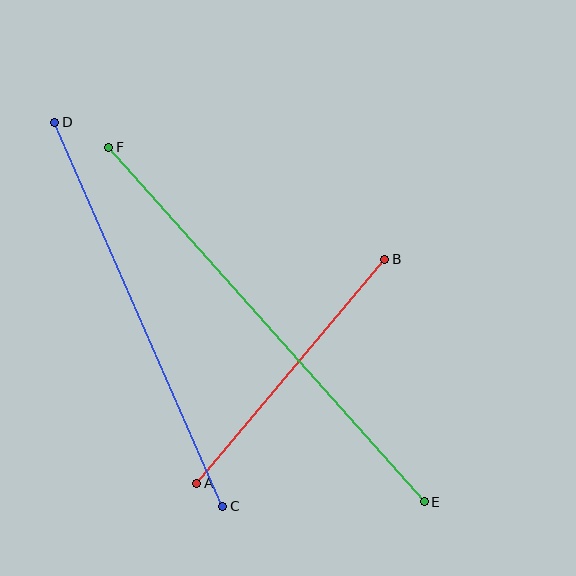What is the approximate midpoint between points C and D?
The midpoint is at approximately (139, 314) pixels.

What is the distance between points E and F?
The distance is approximately 474 pixels.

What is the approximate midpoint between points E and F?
The midpoint is at approximately (267, 325) pixels.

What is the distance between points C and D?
The distance is approximately 420 pixels.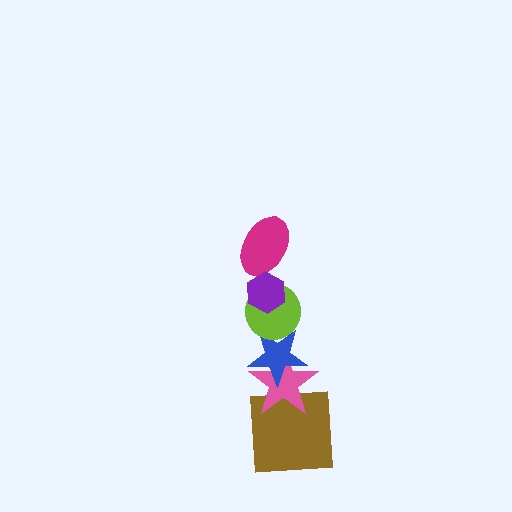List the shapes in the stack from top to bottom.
From top to bottom: the purple hexagon, the magenta ellipse, the lime circle, the blue star, the pink star, the brown square.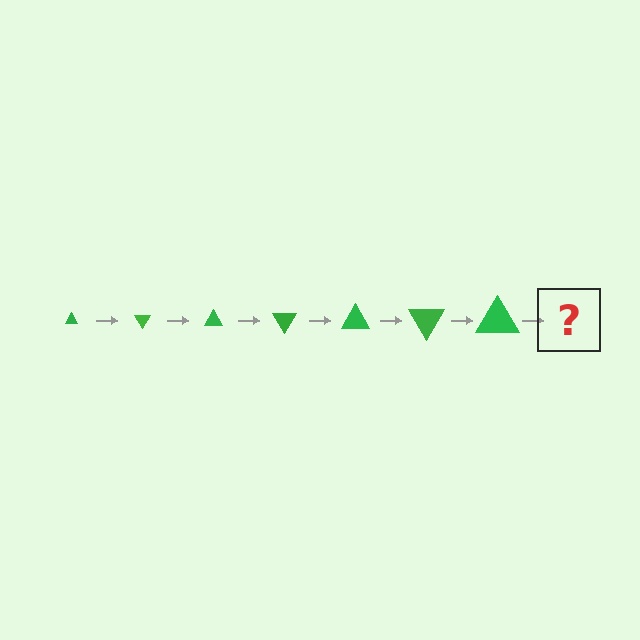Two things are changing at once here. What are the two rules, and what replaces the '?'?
The two rules are that the triangle grows larger each step and it rotates 60 degrees each step. The '?' should be a triangle, larger than the previous one and rotated 420 degrees from the start.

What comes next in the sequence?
The next element should be a triangle, larger than the previous one and rotated 420 degrees from the start.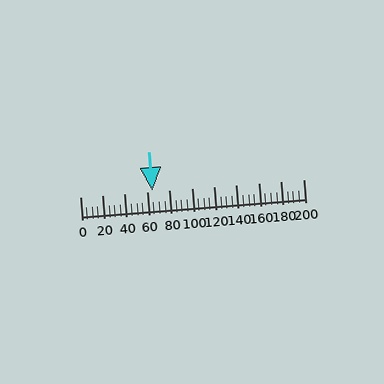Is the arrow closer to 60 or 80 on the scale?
The arrow is closer to 60.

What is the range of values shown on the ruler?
The ruler shows values from 0 to 200.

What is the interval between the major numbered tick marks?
The major tick marks are spaced 20 units apart.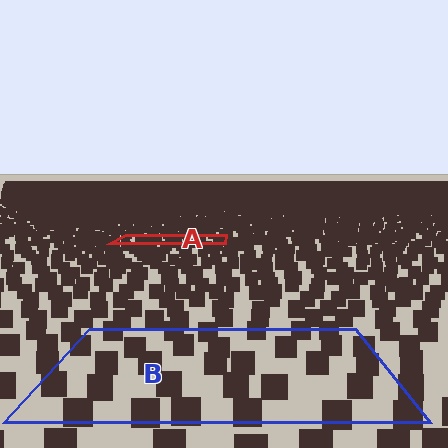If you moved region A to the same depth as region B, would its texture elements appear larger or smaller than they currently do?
They would appear larger. At a closer depth, the same texture elements are projected at a bigger on-screen size.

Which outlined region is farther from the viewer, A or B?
Region A is farther from the viewer — the texture elements inside it appear smaller and more densely packed.